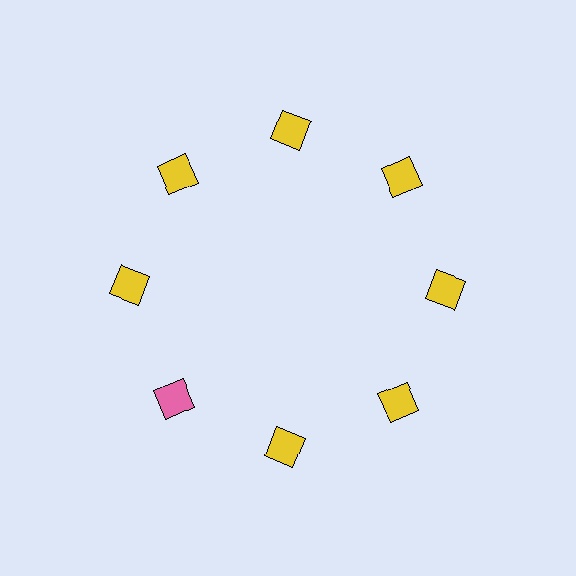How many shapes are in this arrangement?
There are 8 shapes arranged in a ring pattern.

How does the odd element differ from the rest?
It has a different color: pink instead of yellow.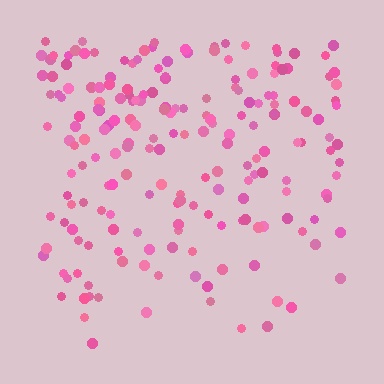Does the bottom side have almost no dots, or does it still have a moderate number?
Still a moderate number, just noticeably fewer than the top.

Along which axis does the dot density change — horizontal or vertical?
Vertical.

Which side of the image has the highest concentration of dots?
The top.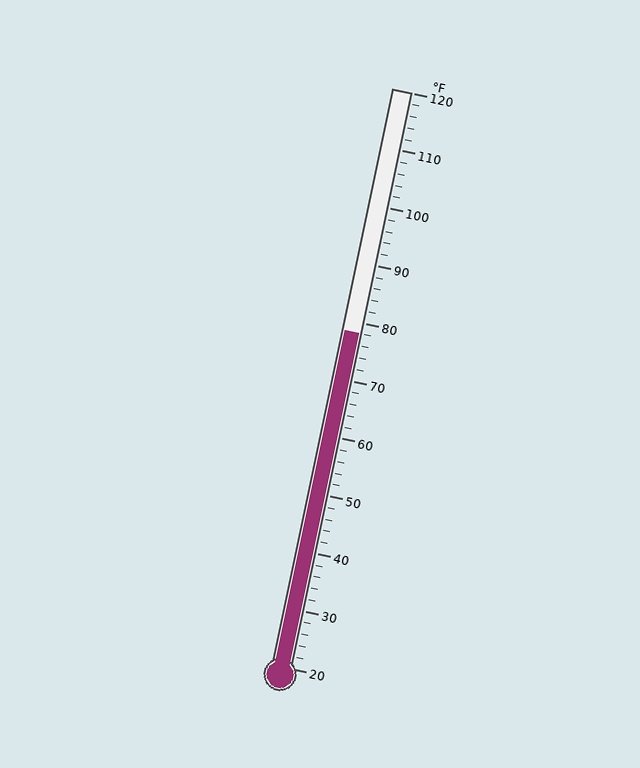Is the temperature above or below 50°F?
The temperature is above 50°F.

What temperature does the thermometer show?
The thermometer shows approximately 78°F.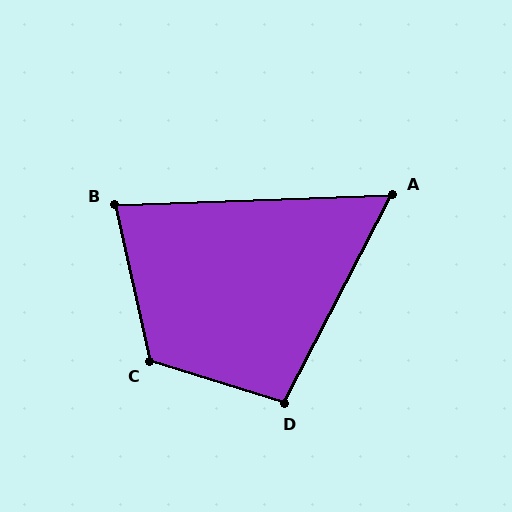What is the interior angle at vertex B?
Approximately 80 degrees (acute).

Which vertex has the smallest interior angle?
A, at approximately 61 degrees.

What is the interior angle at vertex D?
Approximately 100 degrees (obtuse).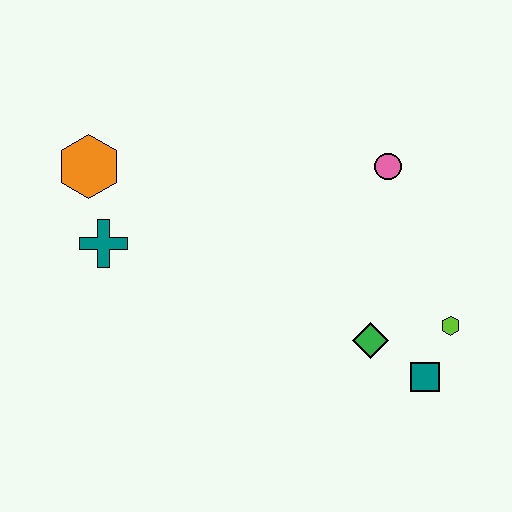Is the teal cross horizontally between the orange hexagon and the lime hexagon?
Yes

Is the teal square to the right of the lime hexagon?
No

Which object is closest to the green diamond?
The teal square is closest to the green diamond.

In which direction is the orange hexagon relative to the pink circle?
The orange hexagon is to the left of the pink circle.